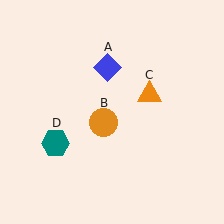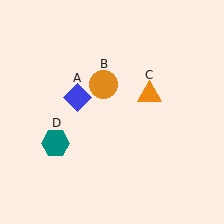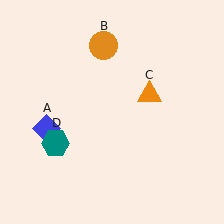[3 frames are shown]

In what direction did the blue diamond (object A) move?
The blue diamond (object A) moved down and to the left.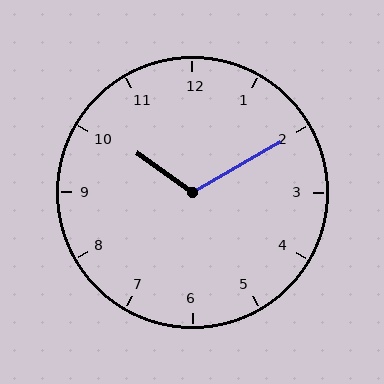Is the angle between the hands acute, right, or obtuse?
It is obtuse.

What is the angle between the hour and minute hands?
Approximately 115 degrees.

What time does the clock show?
10:10.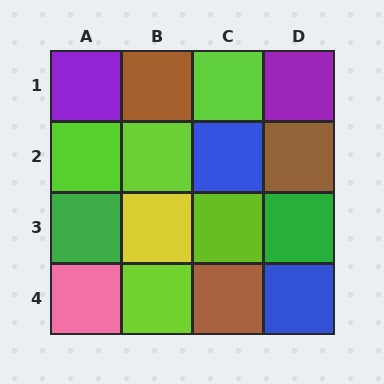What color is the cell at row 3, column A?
Green.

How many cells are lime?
5 cells are lime.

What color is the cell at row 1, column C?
Lime.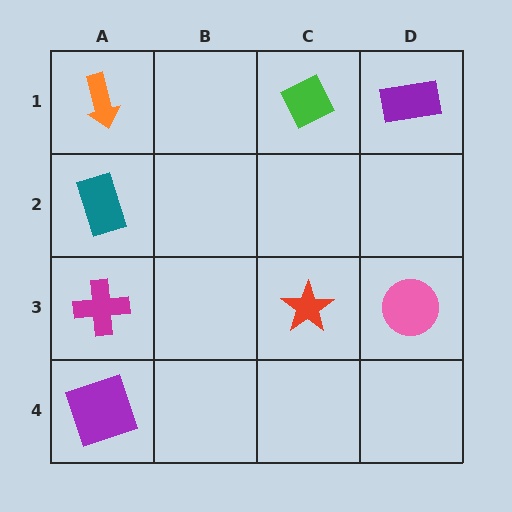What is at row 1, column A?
An orange arrow.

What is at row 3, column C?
A red star.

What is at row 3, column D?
A pink circle.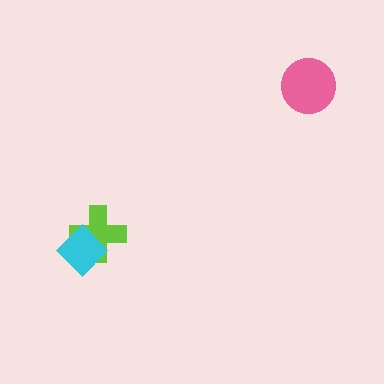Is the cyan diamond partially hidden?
No, no other shape covers it.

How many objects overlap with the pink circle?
0 objects overlap with the pink circle.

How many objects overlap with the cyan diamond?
1 object overlaps with the cyan diamond.